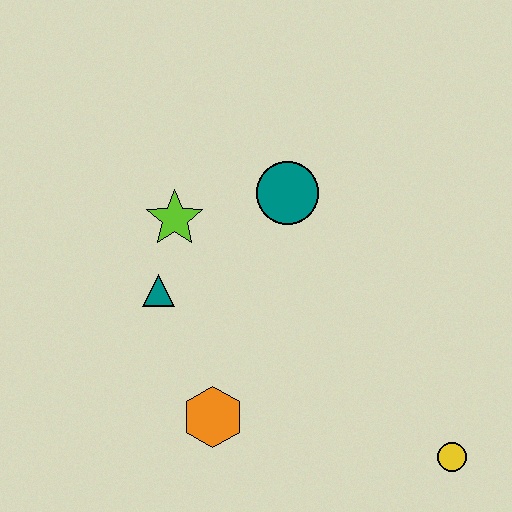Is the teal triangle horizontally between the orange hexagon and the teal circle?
No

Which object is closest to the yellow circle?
The orange hexagon is closest to the yellow circle.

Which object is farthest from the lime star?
The yellow circle is farthest from the lime star.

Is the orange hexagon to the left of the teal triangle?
No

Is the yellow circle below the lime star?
Yes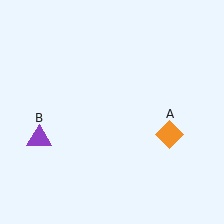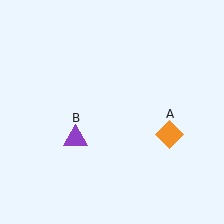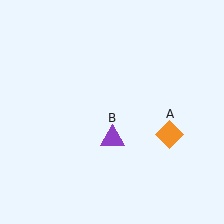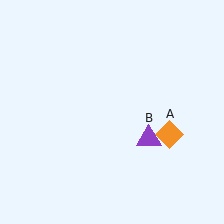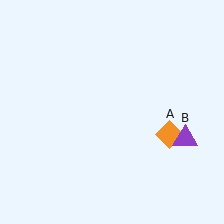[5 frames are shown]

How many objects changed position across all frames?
1 object changed position: purple triangle (object B).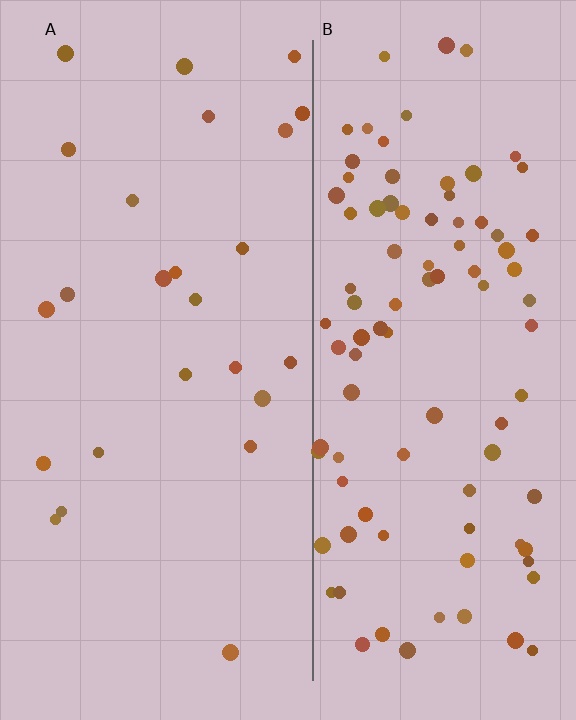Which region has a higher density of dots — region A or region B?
B (the right).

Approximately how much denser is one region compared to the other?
Approximately 3.9× — region B over region A.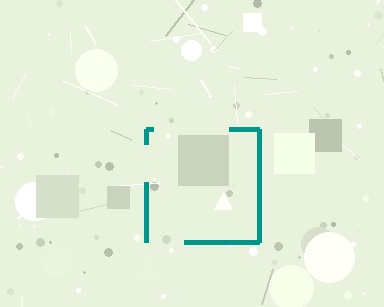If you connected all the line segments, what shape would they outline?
They would outline a square.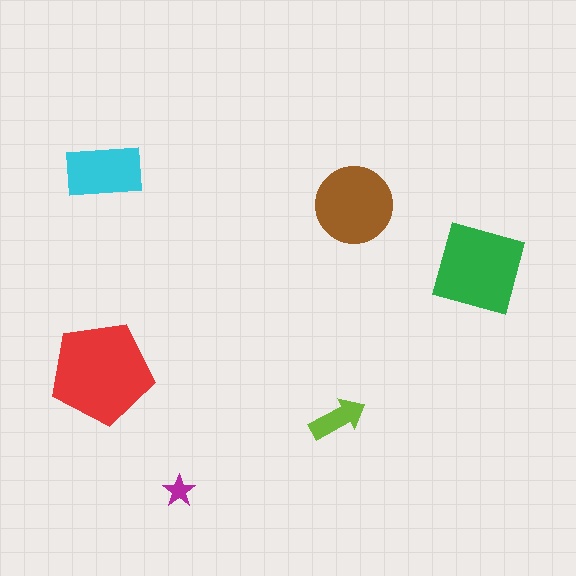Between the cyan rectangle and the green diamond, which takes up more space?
The green diamond.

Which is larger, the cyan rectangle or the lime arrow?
The cyan rectangle.